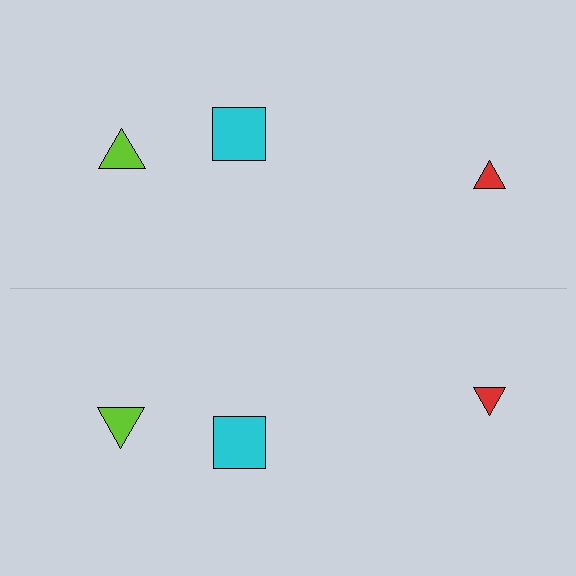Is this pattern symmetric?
Yes, this pattern has bilateral (reflection) symmetry.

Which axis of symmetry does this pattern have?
The pattern has a horizontal axis of symmetry running through the center of the image.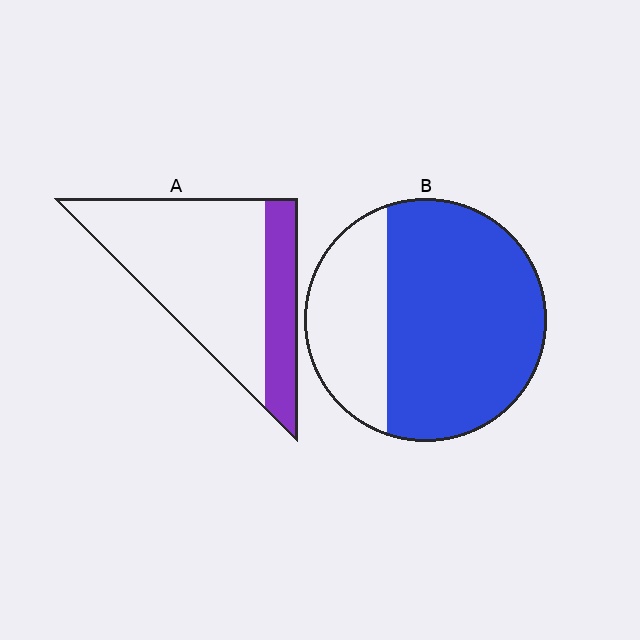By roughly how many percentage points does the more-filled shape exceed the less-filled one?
By roughly 45 percentage points (B over A).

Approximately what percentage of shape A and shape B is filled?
A is approximately 25% and B is approximately 70%.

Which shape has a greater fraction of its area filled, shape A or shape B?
Shape B.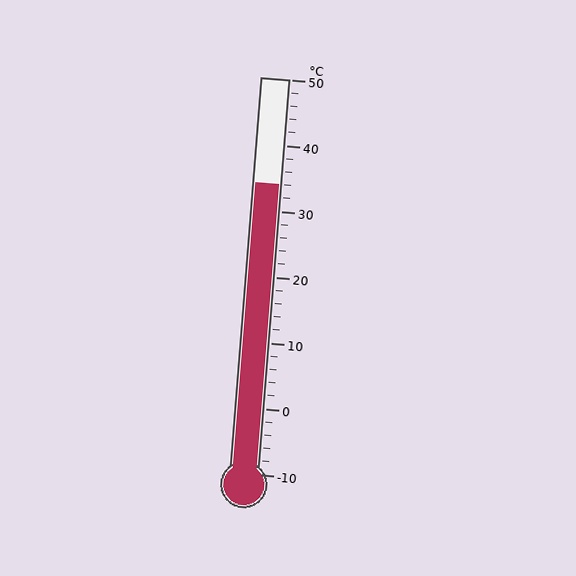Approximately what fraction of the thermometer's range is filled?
The thermometer is filled to approximately 75% of its range.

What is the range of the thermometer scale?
The thermometer scale ranges from -10°C to 50°C.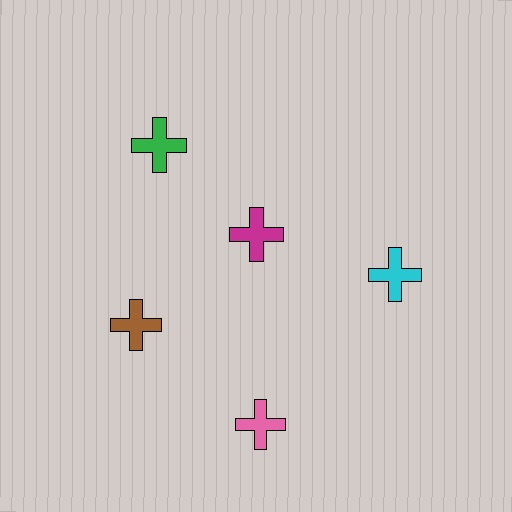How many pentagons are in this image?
There are no pentagons.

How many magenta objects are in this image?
There is 1 magenta object.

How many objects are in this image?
There are 5 objects.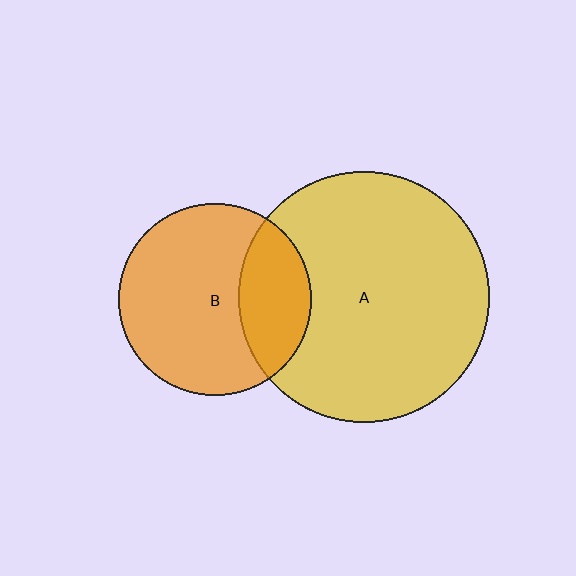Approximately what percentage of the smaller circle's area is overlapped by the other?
Approximately 30%.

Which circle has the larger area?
Circle A (yellow).